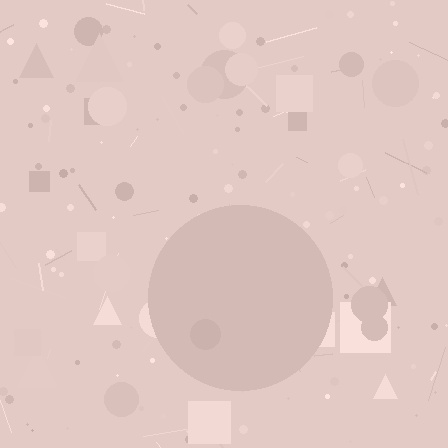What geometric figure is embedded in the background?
A circle is embedded in the background.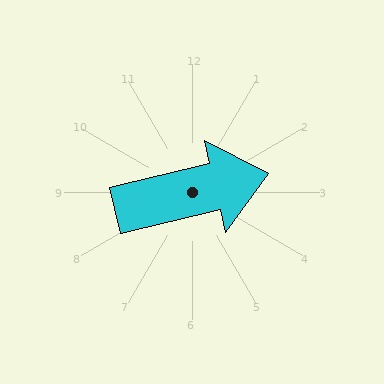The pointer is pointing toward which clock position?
Roughly 3 o'clock.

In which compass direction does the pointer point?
East.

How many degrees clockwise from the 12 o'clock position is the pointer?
Approximately 77 degrees.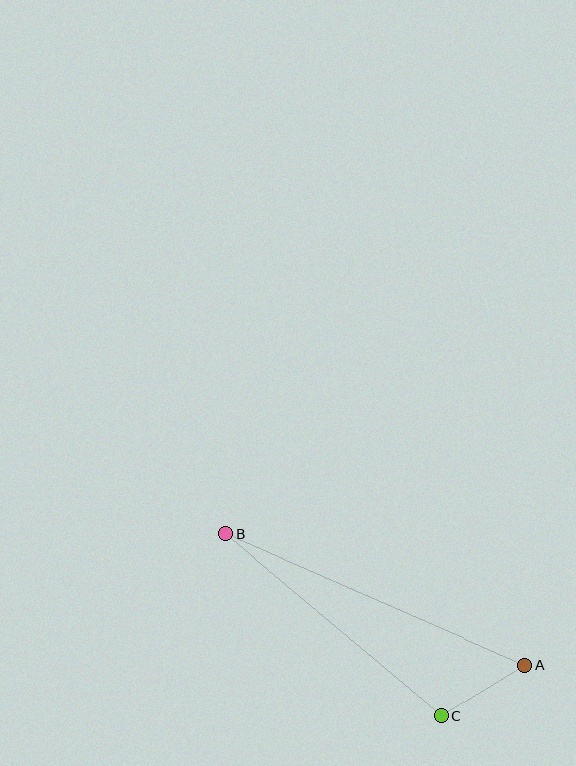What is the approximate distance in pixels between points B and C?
The distance between B and C is approximately 283 pixels.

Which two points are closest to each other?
Points A and C are closest to each other.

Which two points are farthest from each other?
Points A and B are farthest from each other.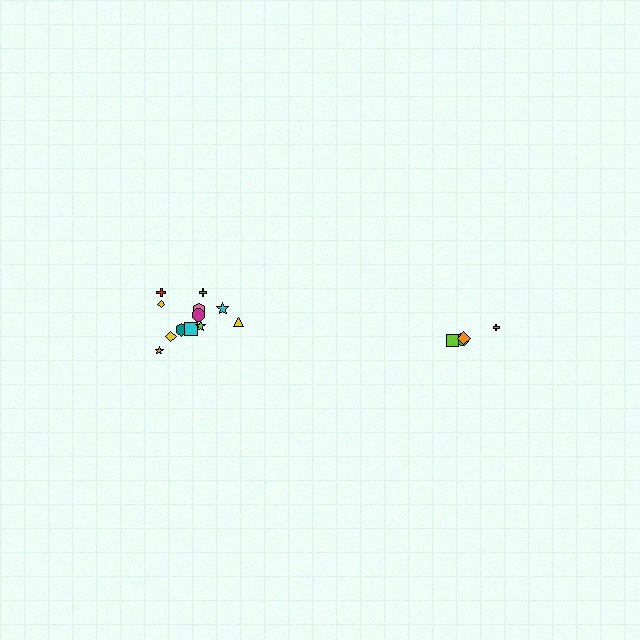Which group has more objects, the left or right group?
The left group.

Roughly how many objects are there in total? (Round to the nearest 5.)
Roughly 15 objects in total.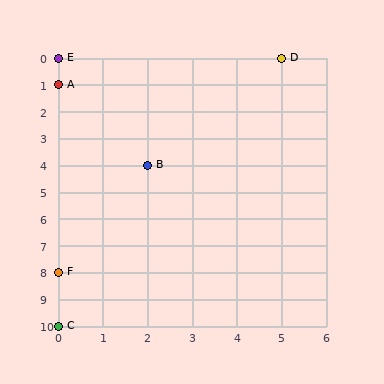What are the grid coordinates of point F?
Point F is at grid coordinates (0, 8).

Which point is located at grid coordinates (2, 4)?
Point B is at (2, 4).